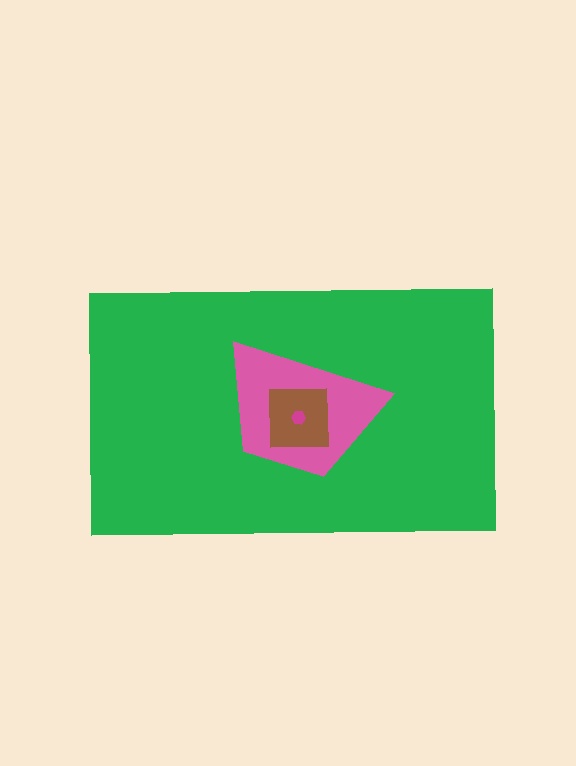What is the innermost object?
The magenta hexagon.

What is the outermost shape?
The green rectangle.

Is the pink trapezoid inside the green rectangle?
Yes.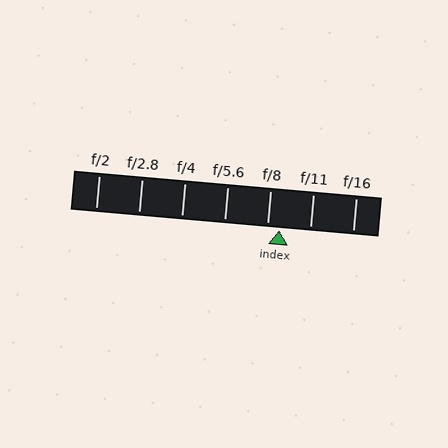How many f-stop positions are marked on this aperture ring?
There are 7 f-stop positions marked.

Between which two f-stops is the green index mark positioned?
The index mark is between f/8 and f/11.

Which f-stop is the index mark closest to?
The index mark is closest to f/8.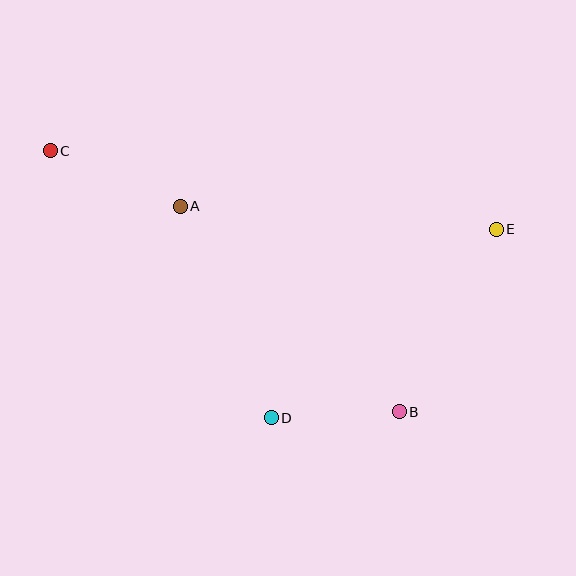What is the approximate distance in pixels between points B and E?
The distance between B and E is approximately 207 pixels.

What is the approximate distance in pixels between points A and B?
The distance between A and B is approximately 301 pixels.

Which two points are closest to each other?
Points B and D are closest to each other.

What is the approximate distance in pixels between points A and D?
The distance between A and D is approximately 230 pixels.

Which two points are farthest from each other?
Points C and E are farthest from each other.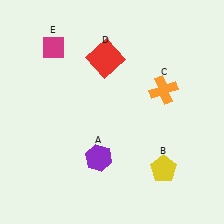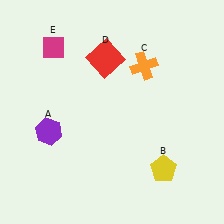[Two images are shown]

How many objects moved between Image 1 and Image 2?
2 objects moved between the two images.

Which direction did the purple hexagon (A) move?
The purple hexagon (A) moved left.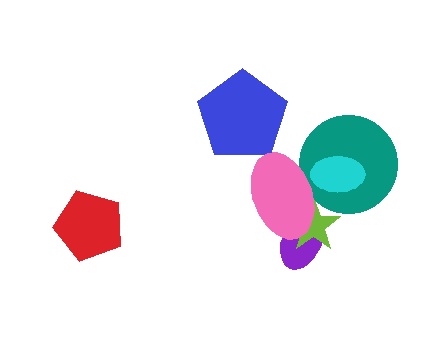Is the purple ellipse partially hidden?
Yes, it is partially covered by another shape.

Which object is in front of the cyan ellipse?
The pink ellipse is in front of the cyan ellipse.